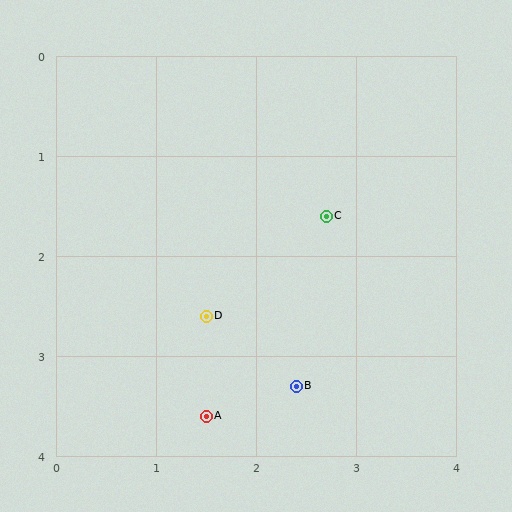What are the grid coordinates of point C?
Point C is at approximately (2.7, 1.6).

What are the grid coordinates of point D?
Point D is at approximately (1.5, 2.6).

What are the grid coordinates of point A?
Point A is at approximately (1.5, 3.6).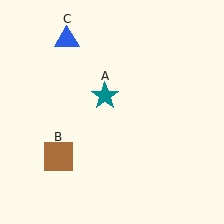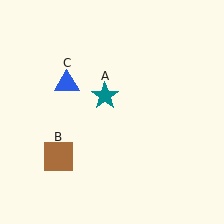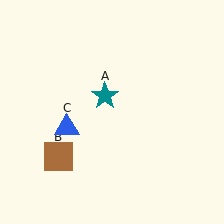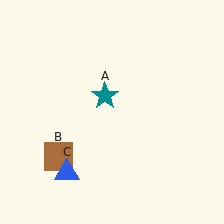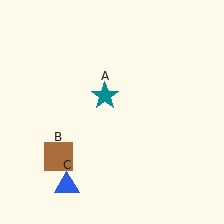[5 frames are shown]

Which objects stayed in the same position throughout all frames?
Teal star (object A) and brown square (object B) remained stationary.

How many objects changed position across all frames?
1 object changed position: blue triangle (object C).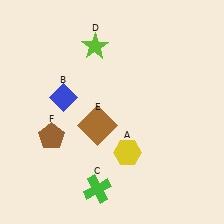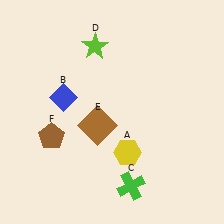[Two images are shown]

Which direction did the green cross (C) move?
The green cross (C) moved right.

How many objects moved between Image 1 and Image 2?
1 object moved between the two images.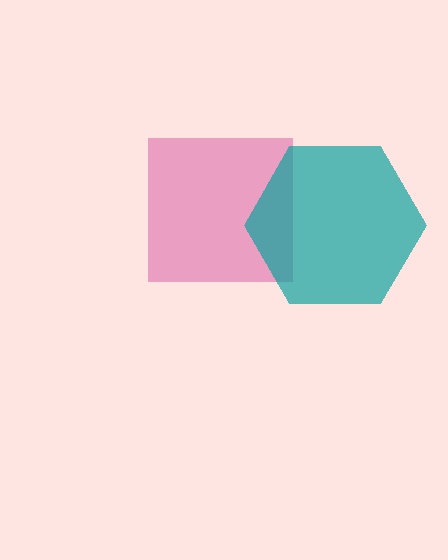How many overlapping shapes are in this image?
There are 2 overlapping shapes in the image.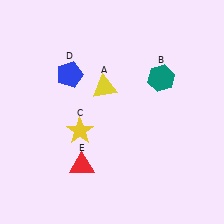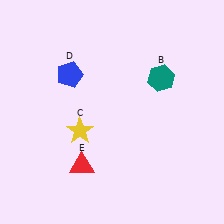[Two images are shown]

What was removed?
The yellow triangle (A) was removed in Image 2.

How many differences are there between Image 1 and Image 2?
There is 1 difference between the two images.